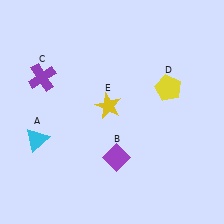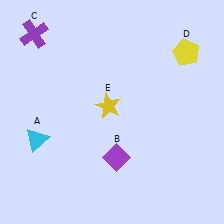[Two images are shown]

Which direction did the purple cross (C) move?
The purple cross (C) moved up.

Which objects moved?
The objects that moved are: the purple cross (C), the yellow pentagon (D).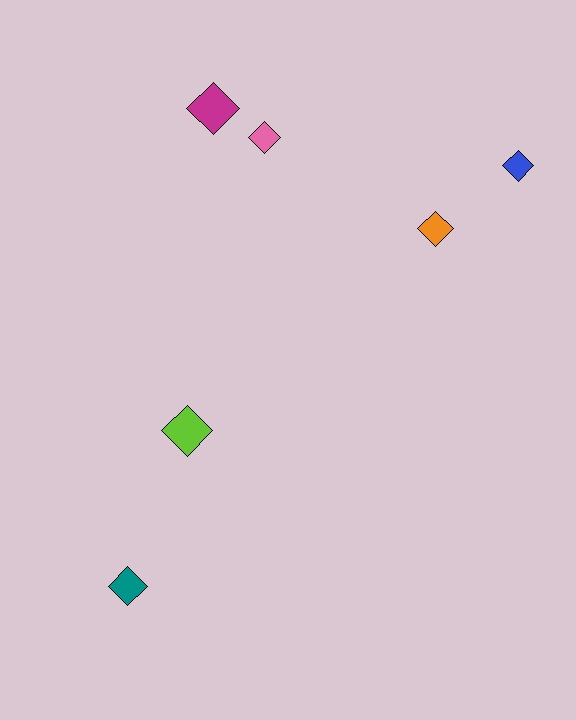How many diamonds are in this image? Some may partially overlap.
There are 6 diamonds.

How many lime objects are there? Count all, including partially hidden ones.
There is 1 lime object.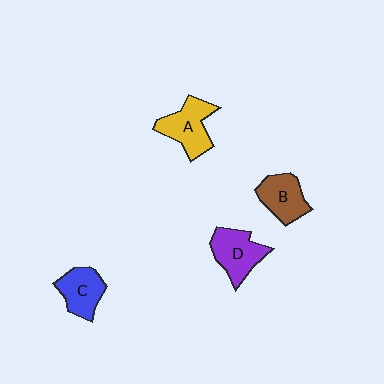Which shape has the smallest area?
Shape C (blue).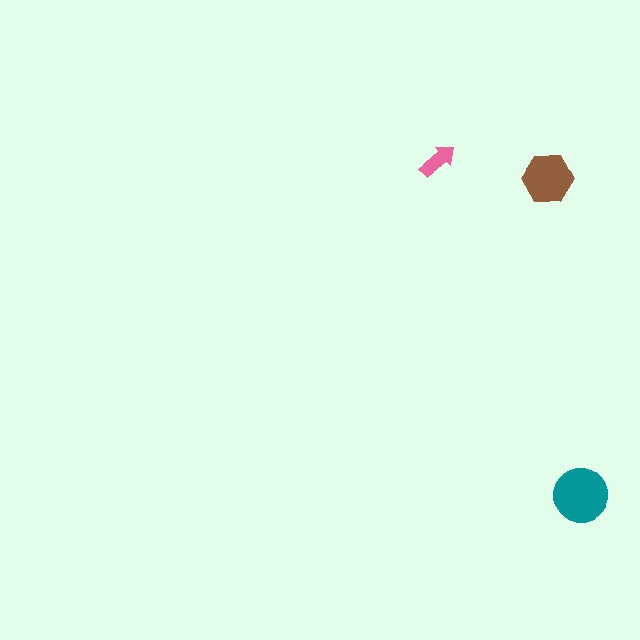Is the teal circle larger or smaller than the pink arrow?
Larger.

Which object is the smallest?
The pink arrow.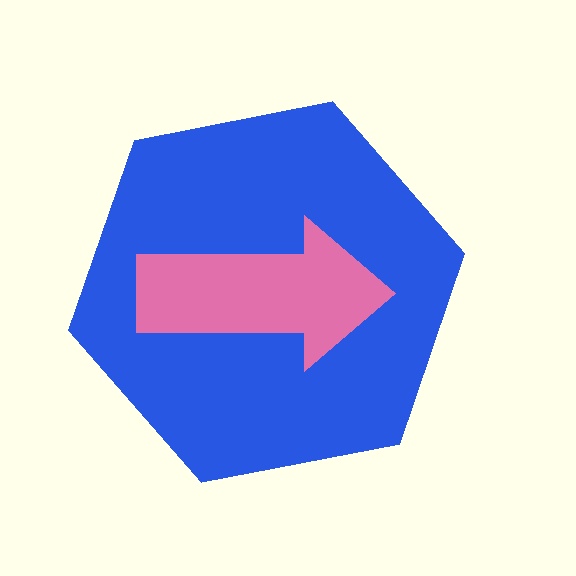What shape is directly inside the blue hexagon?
The pink arrow.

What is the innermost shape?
The pink arrow.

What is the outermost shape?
The blue hexagon.